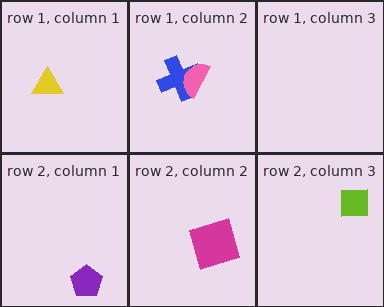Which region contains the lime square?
The row 2, column 3 region.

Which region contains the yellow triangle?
The row 1, column 1 region.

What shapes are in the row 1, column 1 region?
The yellow triangle.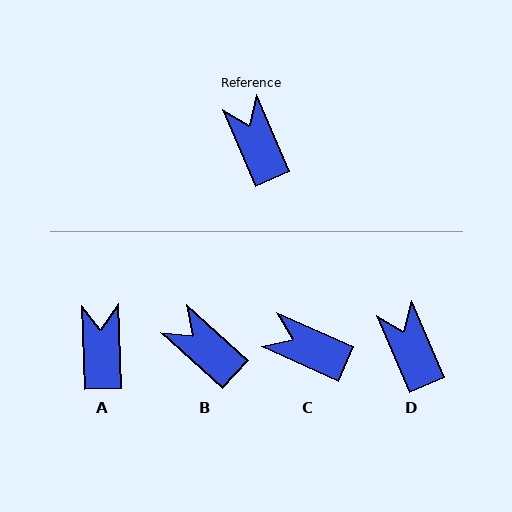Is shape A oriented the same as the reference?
No, it is off by about 21 degrees.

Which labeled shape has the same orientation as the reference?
D.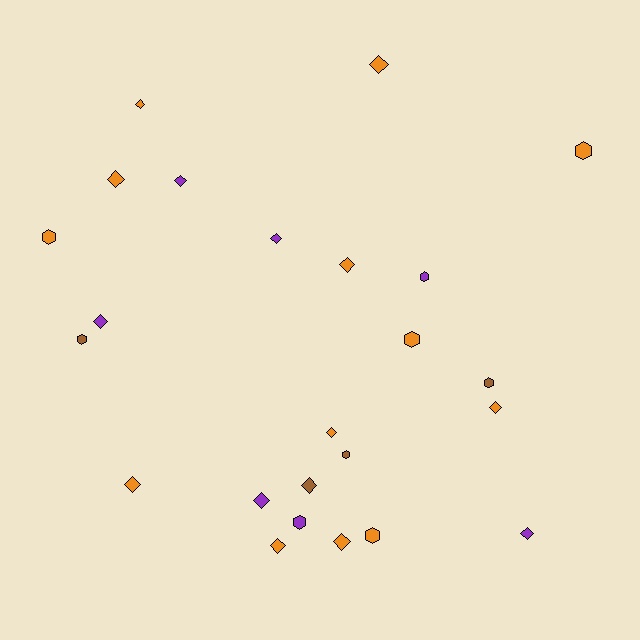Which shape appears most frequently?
Diamond, with 15 objects.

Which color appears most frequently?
Orange, with 13 objects.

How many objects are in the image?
There are 24 objects.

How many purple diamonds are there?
There are 5 purple diamonds.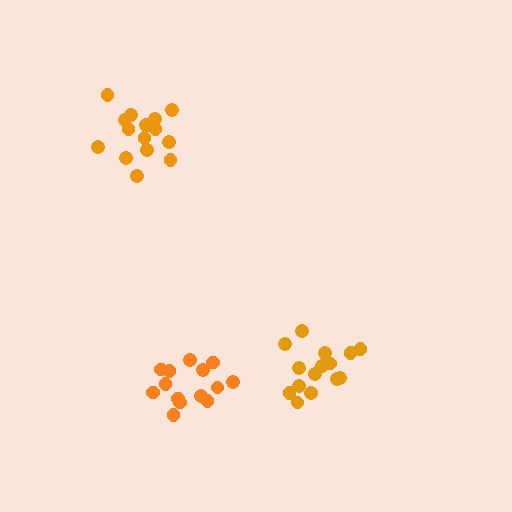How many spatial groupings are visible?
There are 3 spatial groupings.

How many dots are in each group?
Group 1: 16 dots, Group 2: 15 dots, Group 3: 14 dots (45 total).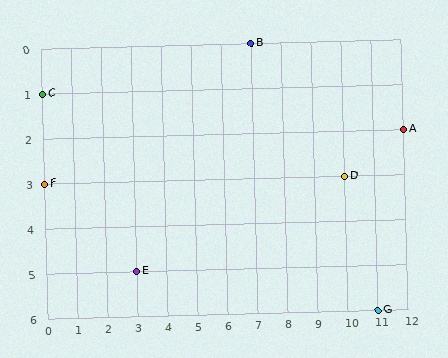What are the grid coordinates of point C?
Point C is at grid coordinates (0, 1).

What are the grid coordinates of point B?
Point B is at grid coordinates (7, 0).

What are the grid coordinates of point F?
Point F is at grid coordinates (0, 3).